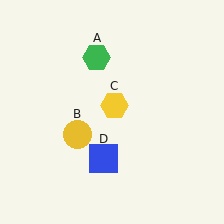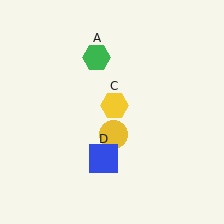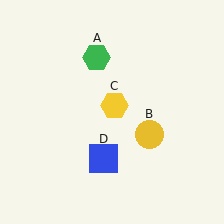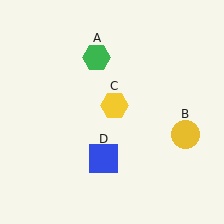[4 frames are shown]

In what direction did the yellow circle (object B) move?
The yellow circle (object B) moved right.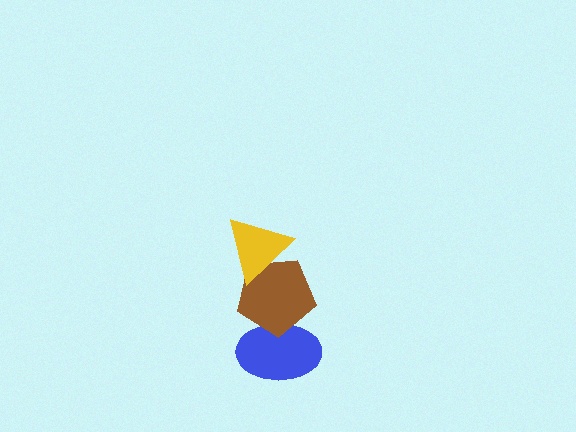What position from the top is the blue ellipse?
The blue ellipse is 3rd from the top.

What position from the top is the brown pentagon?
The brown pentagon is 2nd from the top.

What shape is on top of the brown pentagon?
The yellow triangle is on top of the brown pentagon.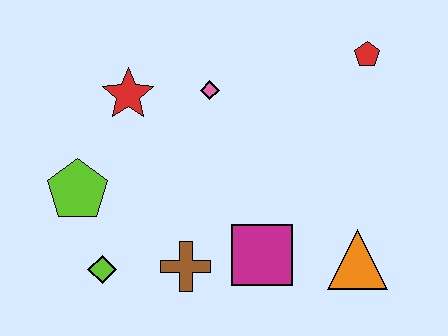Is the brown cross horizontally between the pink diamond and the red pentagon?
No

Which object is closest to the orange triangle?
The magenta square is closest to the orange triangle.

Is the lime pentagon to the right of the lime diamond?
No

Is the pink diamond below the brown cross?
No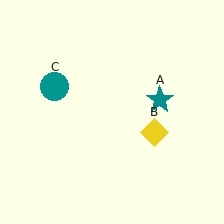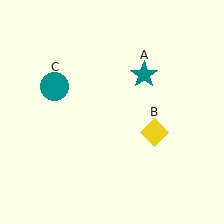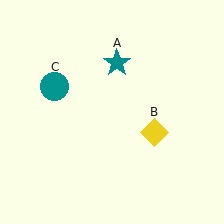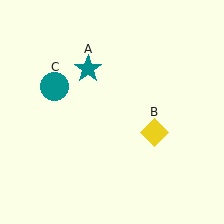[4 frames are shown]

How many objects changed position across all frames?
1 object changed position: teal star (object A).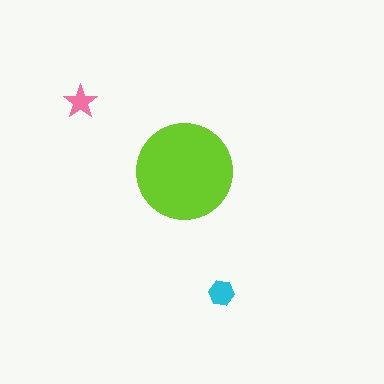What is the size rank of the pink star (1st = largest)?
3rd.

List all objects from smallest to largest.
The pink star, the cyan hexagon, the lime circle.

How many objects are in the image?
There are 3 objects in the image.